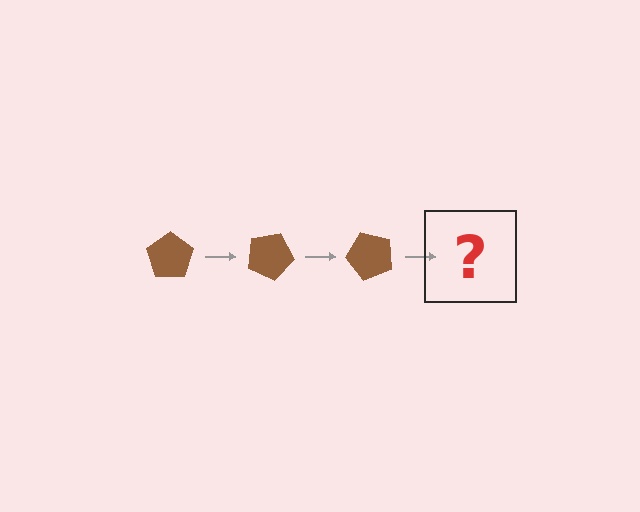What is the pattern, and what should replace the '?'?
The pattern is that the pentagon rotates 25 degrees each step. The '?' should be a brown pentagon rotated 75 degrees.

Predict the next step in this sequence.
The next step is a brown pentagon rotated 75 degrees.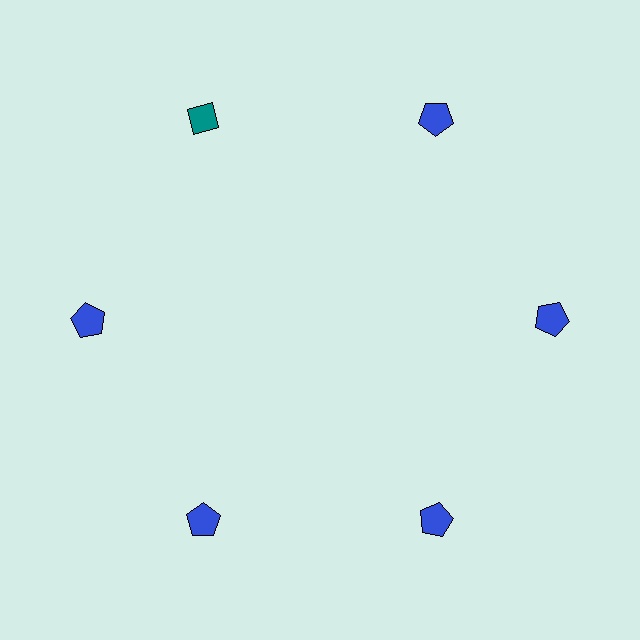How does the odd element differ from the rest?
It differs in both color (teal instead of blue) and shape (diamond instead of pentagon).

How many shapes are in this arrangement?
There are 6 shapes arranged in a ring pattern.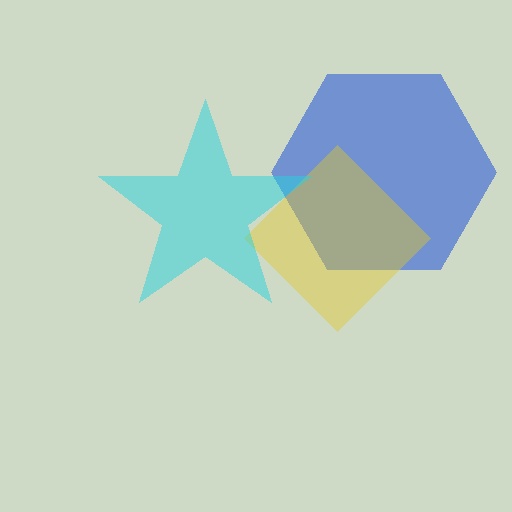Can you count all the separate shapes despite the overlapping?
Yes, there are 3 separate shapes.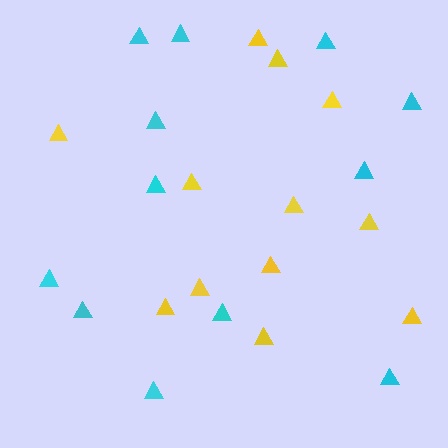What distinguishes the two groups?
There are 2 groups: one group of yellow triangles (12) and one group of cyan triangles (12).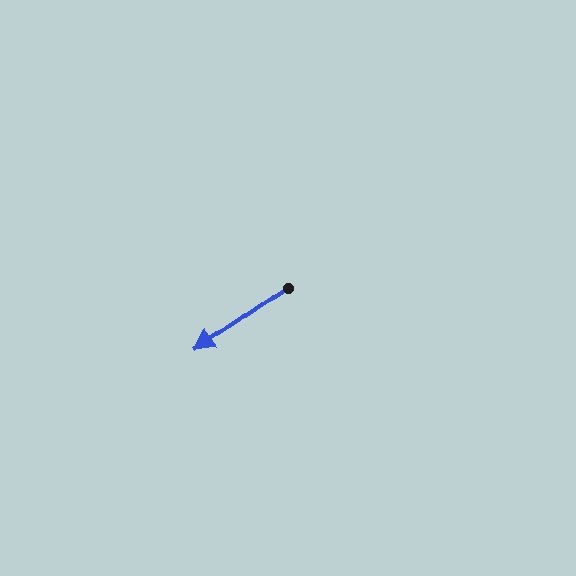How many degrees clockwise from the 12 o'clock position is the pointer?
Approximately 235 degrees.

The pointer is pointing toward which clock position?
Roughly 8 o'clock.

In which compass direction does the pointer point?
Southwest.